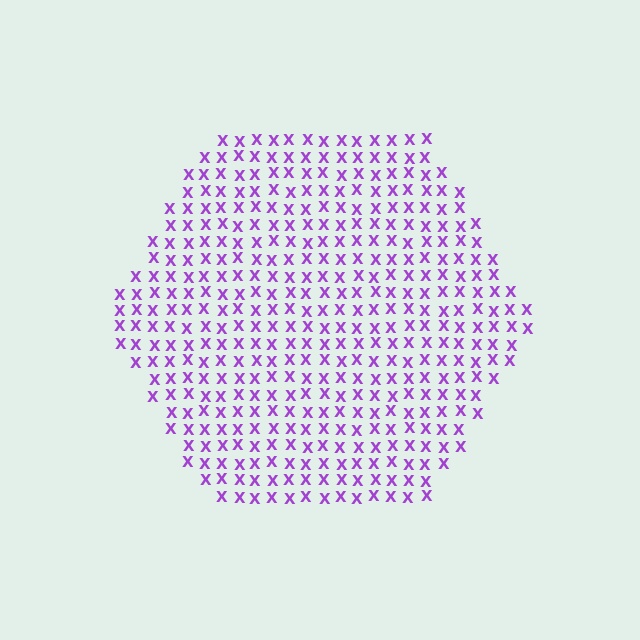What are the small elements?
The small elements are letter X's.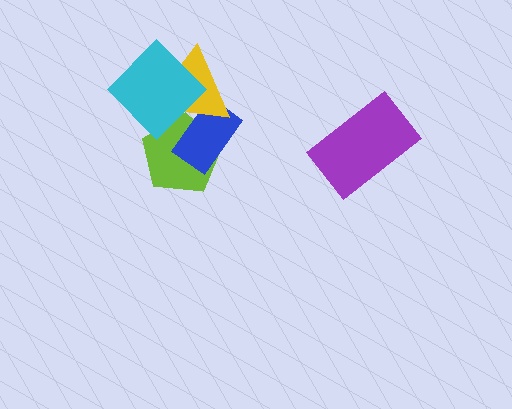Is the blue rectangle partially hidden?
Yes, it is partially covered by another shape.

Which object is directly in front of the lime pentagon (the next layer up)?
The blue rectangle is directly in front of the lime pentagon.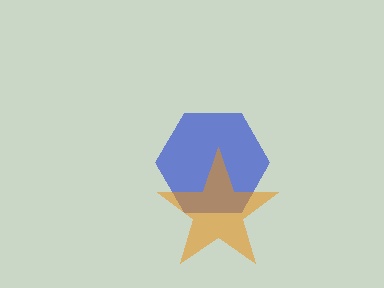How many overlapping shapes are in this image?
There are 2 overlapping shapes in the image.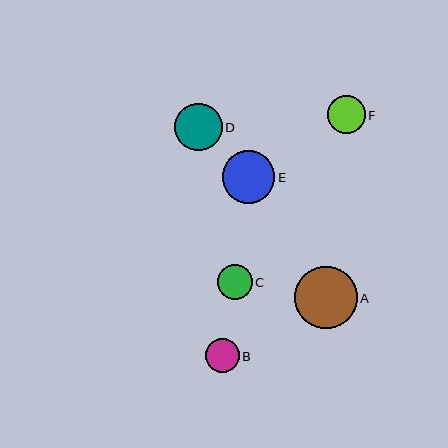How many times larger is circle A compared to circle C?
Circle A is approximately 1.8 times the size of circle C.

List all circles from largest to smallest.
From largest to smallest: A, E, D, F, C, B.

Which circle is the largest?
Circle A is the largest with a size of approximately 62 pixels.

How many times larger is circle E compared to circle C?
Circle E is approximately 1.5 times the size of circle C.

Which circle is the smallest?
Circle B is the smallest with a size of approximately 34 pixels.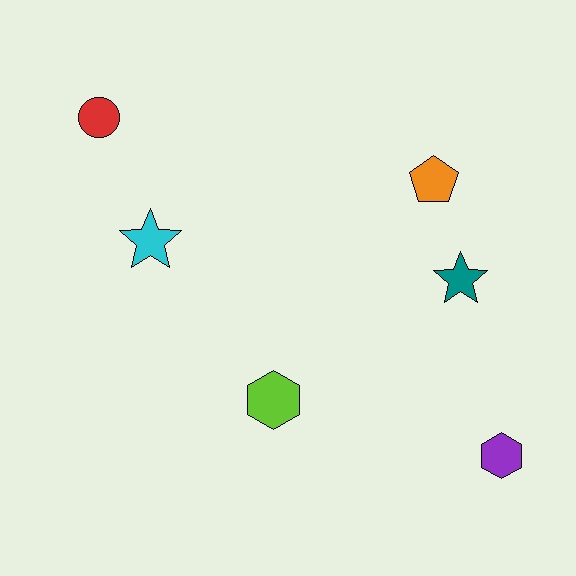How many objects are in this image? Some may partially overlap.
There are 6 objects.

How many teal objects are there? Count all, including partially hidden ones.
There is 1 teal object.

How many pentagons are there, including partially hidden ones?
There is 1 pentagon.